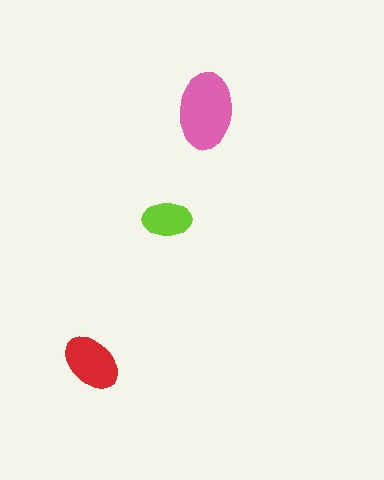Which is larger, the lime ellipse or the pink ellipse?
The pink one.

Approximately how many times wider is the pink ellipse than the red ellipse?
About 1.5 times wider.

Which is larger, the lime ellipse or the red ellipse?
The red one.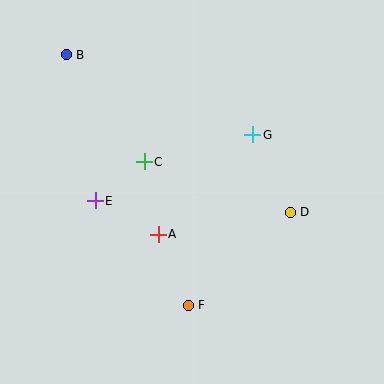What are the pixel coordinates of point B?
Point B is at (66, 55).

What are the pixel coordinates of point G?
Point G is at (253, 135).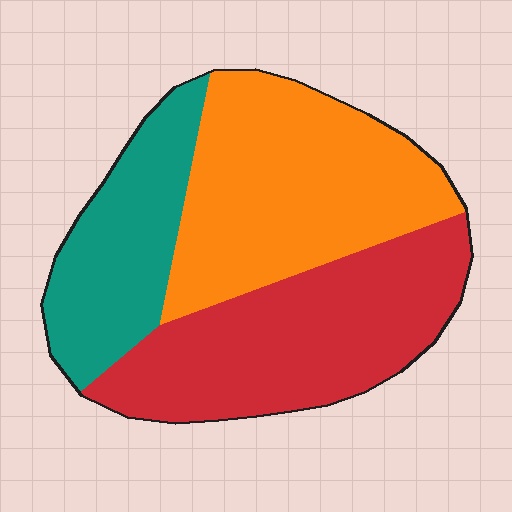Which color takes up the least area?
Teal, at roughly 25%.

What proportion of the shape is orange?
Orange covers around 40% of the shape.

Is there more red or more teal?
Red.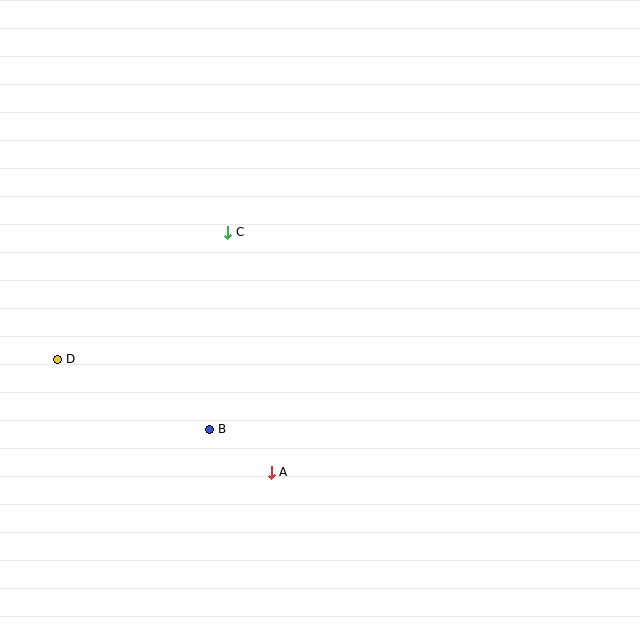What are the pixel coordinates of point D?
Point D is at (58, 359).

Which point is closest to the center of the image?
Point C at (228, 232) is closest to the center.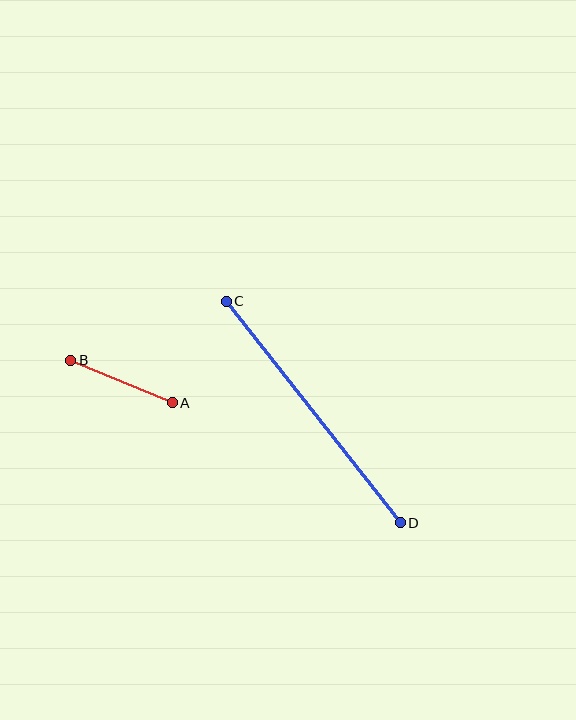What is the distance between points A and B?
The distance is approximately 110 pixels.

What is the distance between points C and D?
The distance is approximately 282 pixels.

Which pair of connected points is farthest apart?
Points C and D are farthest apart.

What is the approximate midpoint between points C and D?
The midpoint is at approximately (313, 412) pixels.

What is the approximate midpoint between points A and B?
The midpoint is at approximately (122, 381) pixels.